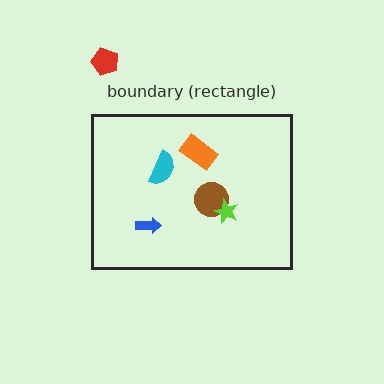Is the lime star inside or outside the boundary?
Inside.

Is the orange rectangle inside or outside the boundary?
Inside.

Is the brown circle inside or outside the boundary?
Inside.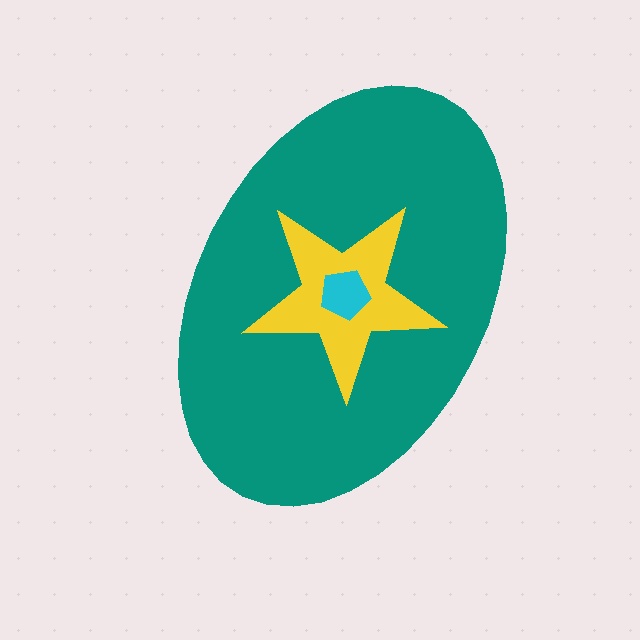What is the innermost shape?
The cyan pentagon.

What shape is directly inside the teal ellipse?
The yellow star.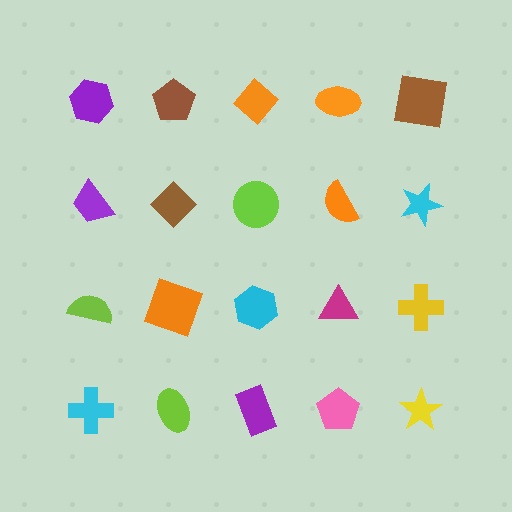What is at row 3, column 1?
A lime semicircle.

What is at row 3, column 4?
A magenta triangle.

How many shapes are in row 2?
5 shapes.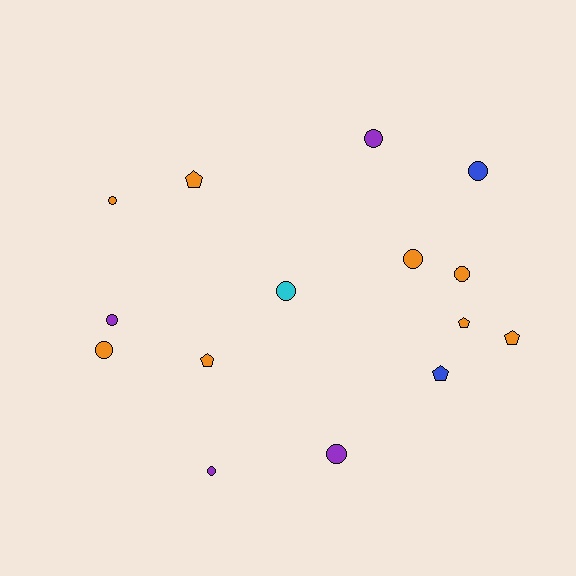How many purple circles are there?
There are 4 purple circles.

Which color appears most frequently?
Orange, with 8 objects.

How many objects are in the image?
There are 15 objects.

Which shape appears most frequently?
Circle, with 10 objects.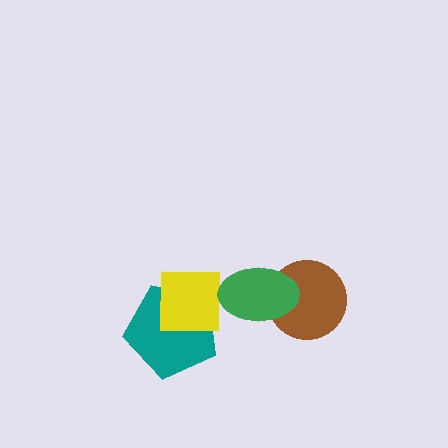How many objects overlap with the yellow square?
1 object overlaps with the yellow square.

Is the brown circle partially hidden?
Yes, it is partially covered by another shape.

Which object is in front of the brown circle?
The green ellipse is in front of the brown circle.